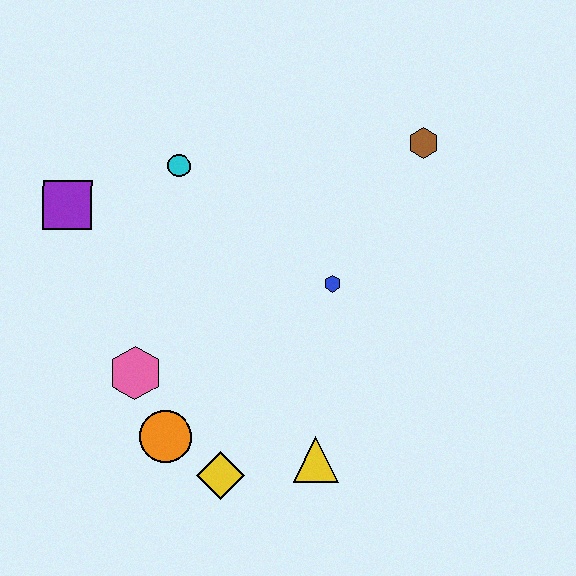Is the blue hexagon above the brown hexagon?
No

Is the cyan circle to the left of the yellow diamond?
Yes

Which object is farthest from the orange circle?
The brown hexagon is farthest from the orange circle.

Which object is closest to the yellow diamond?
The orange circle is closest to the yellow diamond.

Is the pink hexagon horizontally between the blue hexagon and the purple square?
Yes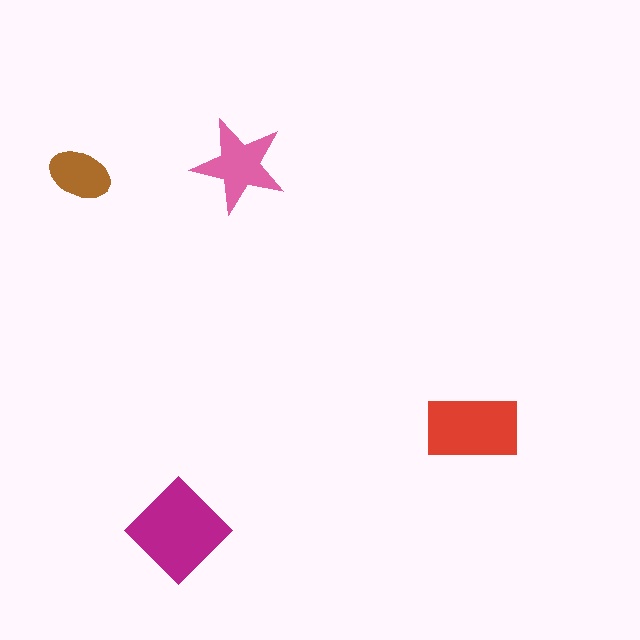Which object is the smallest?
The brown ellipse.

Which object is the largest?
The magenta diamond.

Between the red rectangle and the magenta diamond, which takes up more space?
The magenta diamond.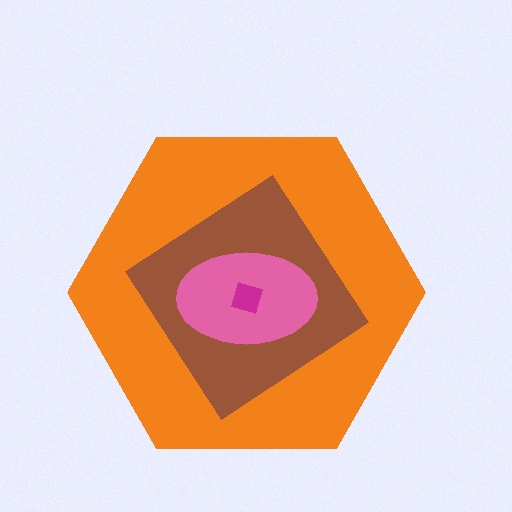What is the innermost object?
The magenta diamond.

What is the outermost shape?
The orange hexagon.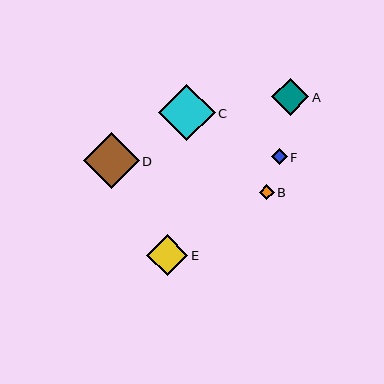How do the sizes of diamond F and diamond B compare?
Diamond F and diamond B are approximately the same size.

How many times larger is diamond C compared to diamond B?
Diamond C is approximately 3.8 times the size of diamond B.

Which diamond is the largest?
Diamond C is the largest with a size of approximately 57 pixels.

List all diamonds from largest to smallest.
From largest to smallest: C, D, E, A, F, B.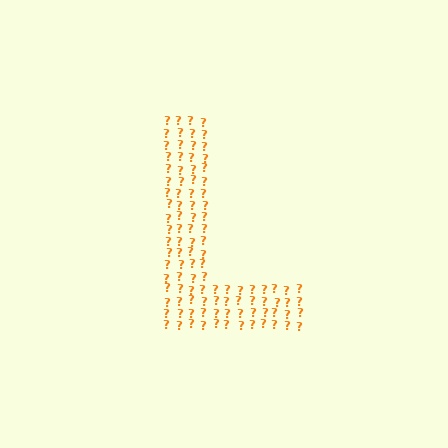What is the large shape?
The large shape is the letter L.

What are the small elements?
The small elements are question marks.